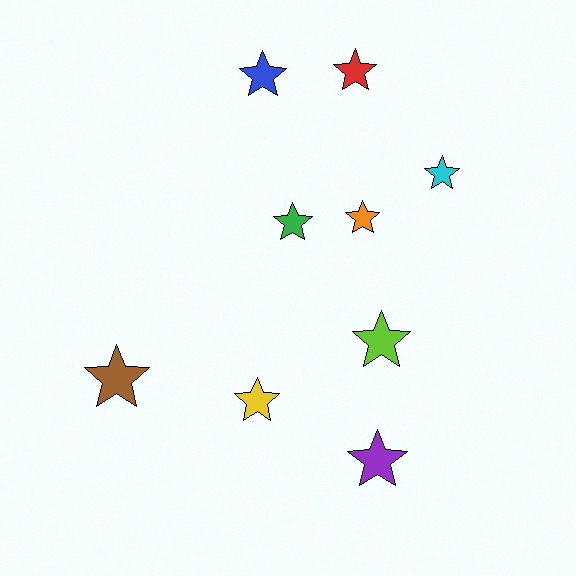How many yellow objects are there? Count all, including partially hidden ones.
There is 1 yellow object.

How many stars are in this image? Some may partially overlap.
There are 9 stars.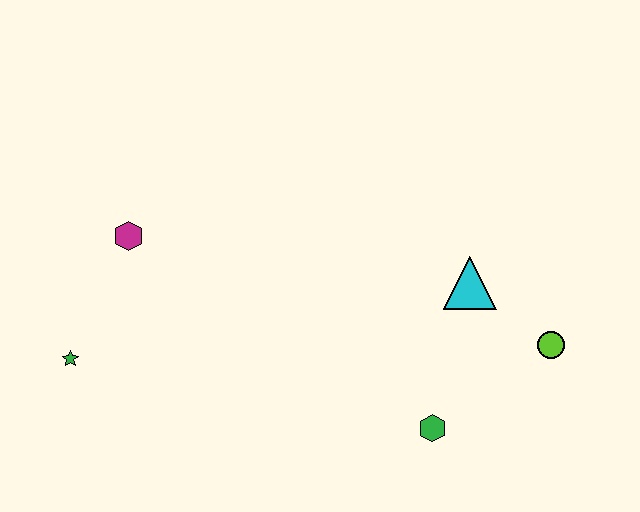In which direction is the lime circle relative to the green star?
The lime circle is to the right of the green star.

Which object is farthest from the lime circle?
The green star is farthest from the lime circle.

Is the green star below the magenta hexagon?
Yes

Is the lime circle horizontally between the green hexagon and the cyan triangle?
No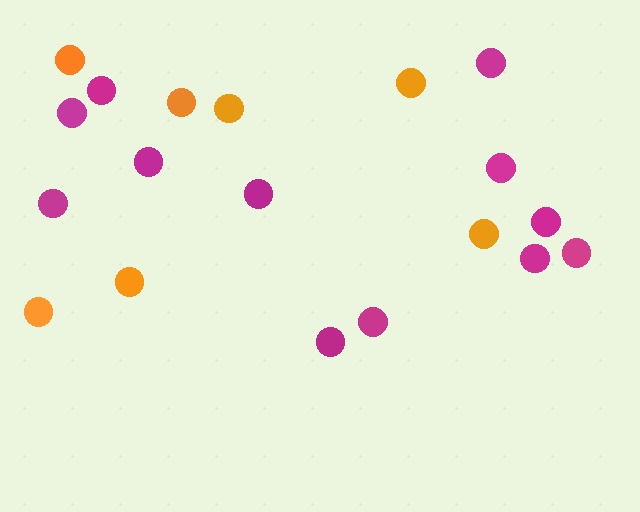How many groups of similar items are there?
There are 2 groups: one group of magenta circles (12) and one group of orange circles (7).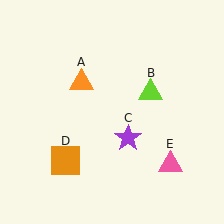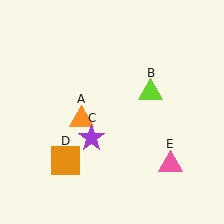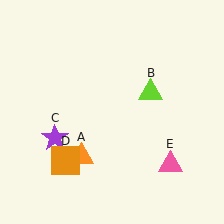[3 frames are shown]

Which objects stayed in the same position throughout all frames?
Lime triangle (object B) and orange square (object D) and pink triangle (object E) remained stationary.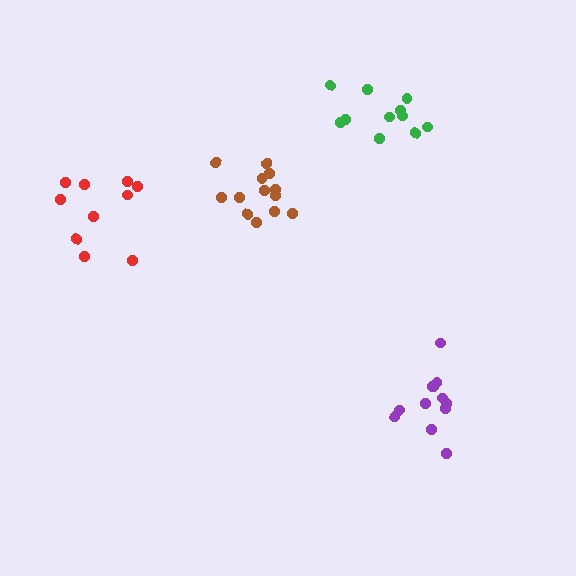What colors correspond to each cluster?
The clusters are colored: red, brown, purple, green.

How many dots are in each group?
Group 1: 10 dots, Group 2: 13 dots, Group 3: 12 dots, Group 4: 11 dots (46 total).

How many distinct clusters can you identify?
There are 4 distinct clusters.